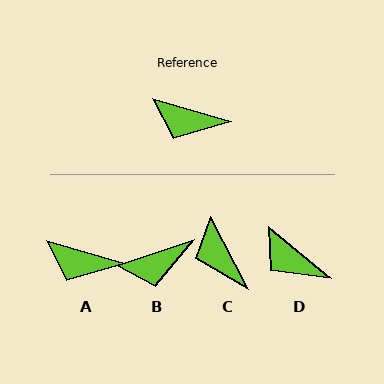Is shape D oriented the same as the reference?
No, it is off by about 23 degrees.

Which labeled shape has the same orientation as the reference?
A.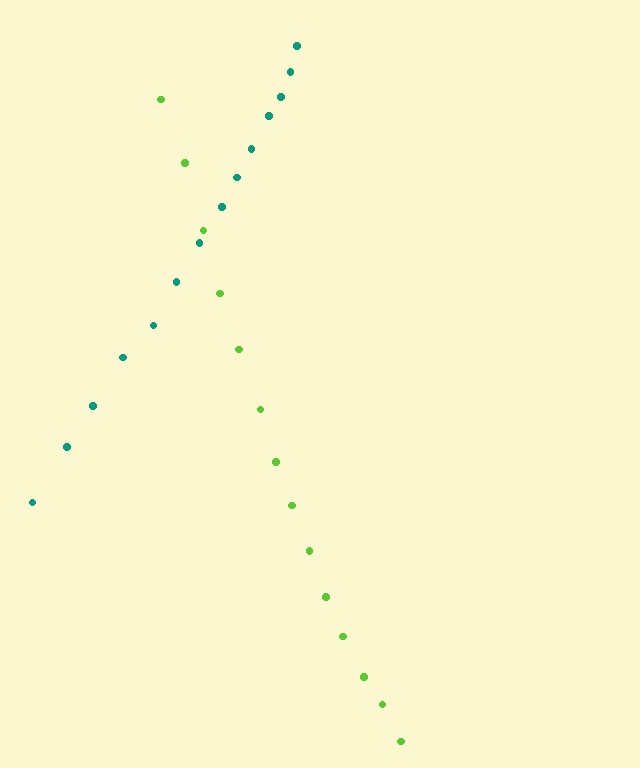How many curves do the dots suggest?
There are 2 distinct paths.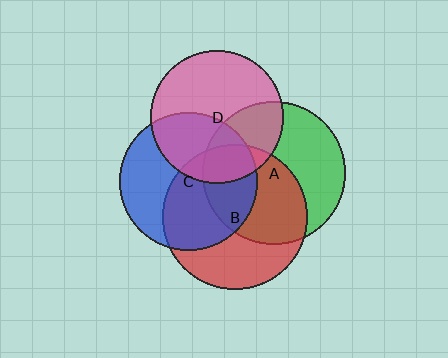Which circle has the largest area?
Circle B (red).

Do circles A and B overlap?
Yes.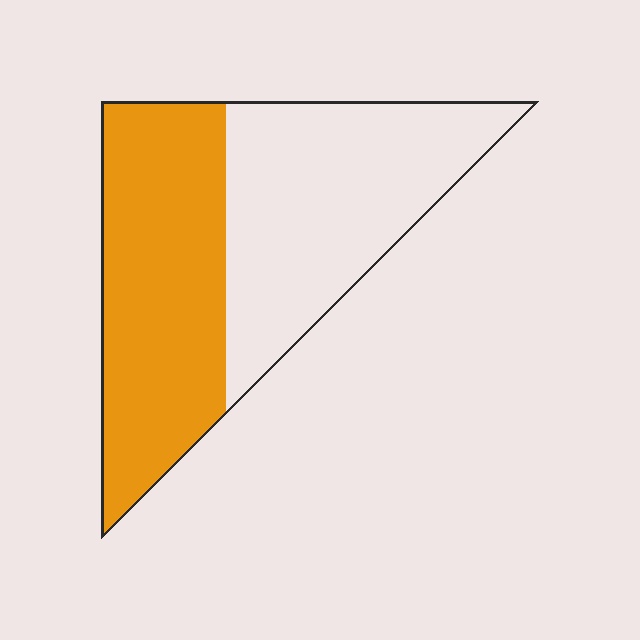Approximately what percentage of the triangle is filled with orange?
Approximately 50%.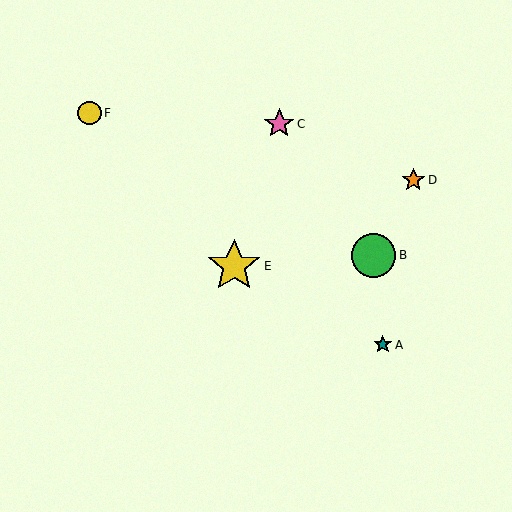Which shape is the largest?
The yellow star (labeled E) is the largest.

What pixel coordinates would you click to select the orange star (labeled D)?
Click at (413, 180) to select the orange star D.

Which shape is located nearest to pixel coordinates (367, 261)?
The green circle (labeled B) at (373, 255) is nearest to that location.